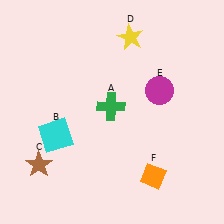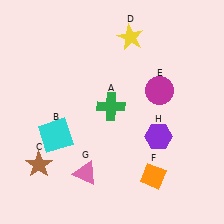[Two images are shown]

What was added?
A pink triangle (G), a purple hexagon (H) were added in Image 2.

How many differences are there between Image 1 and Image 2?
There are 2 differences between the two images.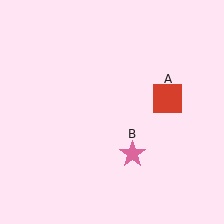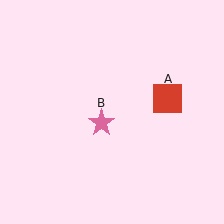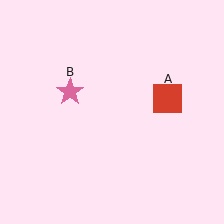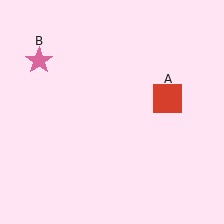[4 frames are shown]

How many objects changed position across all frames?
1 object changed position: pink star (object B).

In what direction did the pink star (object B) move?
The pink star (object B) moved up and to the left.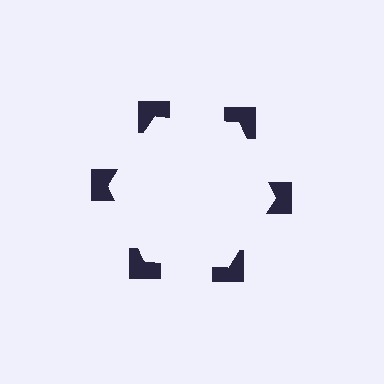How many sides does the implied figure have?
6 sides.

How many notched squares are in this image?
There are 6 — one at each vertex of the illusory hexagon.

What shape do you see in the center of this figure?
An illusory hexagon — its edges are inferred from the aligned wedge cuts in the notched squares, not physically drawn.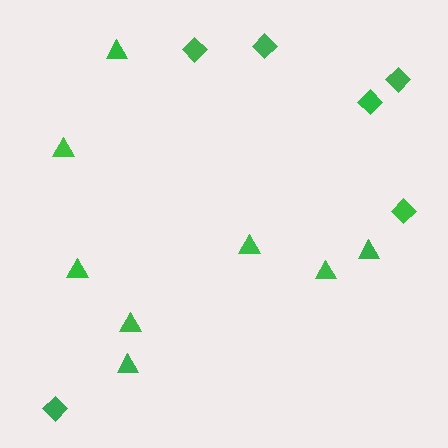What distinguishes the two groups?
There are 2 groups: one group of triangles (8) and one group of diamonds (6).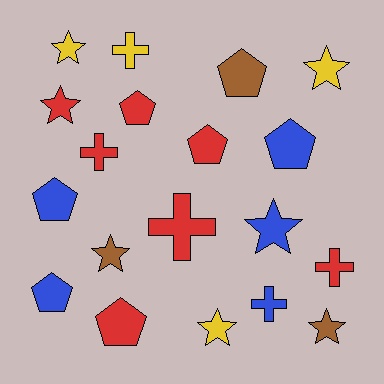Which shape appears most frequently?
Star, with 7 objects.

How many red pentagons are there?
There are 3 red pentagons.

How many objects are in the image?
There are 19 objects.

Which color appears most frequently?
Red, with 7 objects.